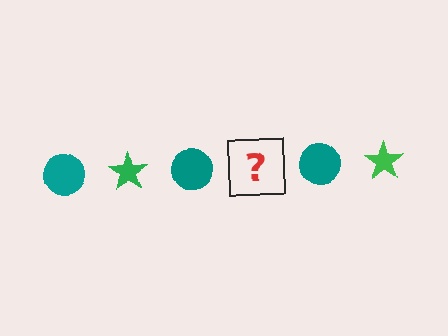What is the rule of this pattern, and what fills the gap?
The rule is that the pattern alternates between teal circle and green star. The gap should be filled with a green star.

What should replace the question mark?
The question mark should be replaced with a green star.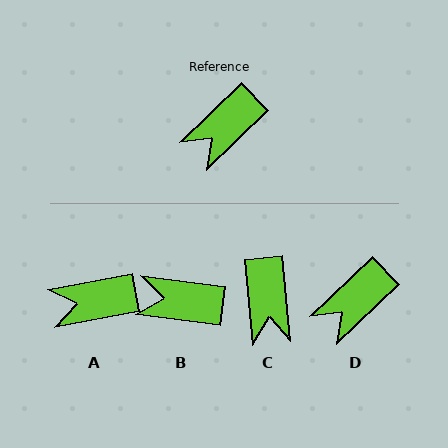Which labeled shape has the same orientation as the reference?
D.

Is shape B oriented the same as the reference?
No, it is off by about 51 degrees.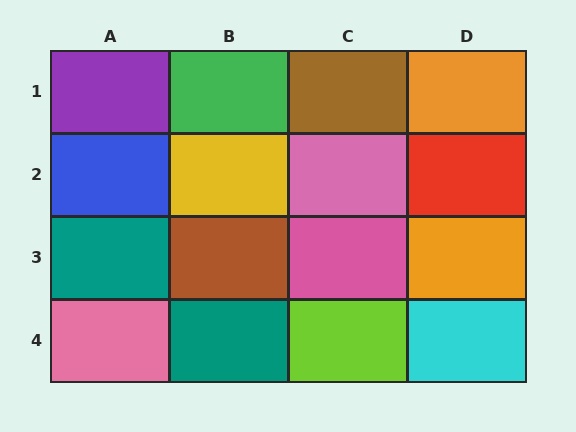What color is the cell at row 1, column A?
Purple.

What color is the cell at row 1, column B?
Green.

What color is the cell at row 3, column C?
Pink.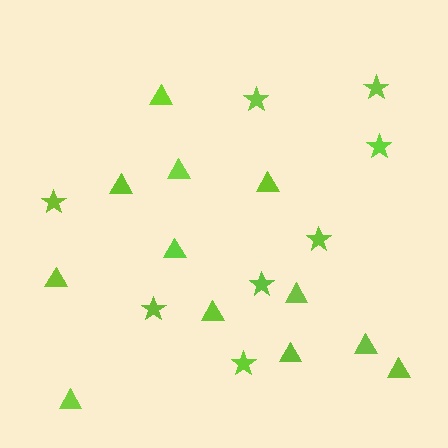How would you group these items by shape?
There are 2 groups: one group of stars (8) and one group of triangles (12).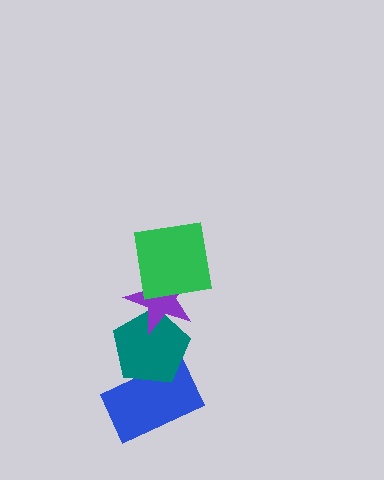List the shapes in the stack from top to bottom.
From top to bottom: the green square, the purple star, the teal pentagon, the blue rectangle.